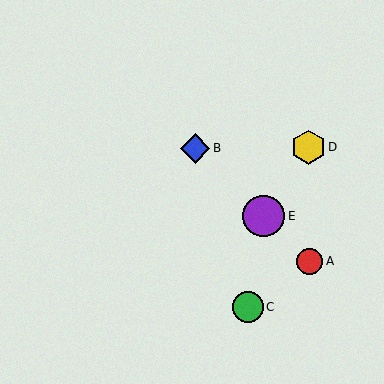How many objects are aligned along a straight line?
3 objects (A, B, E) are aligned along a straight line.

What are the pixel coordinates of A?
Object A is at (310, 261).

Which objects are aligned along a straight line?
Objects A, B, E are aligned along a straight line.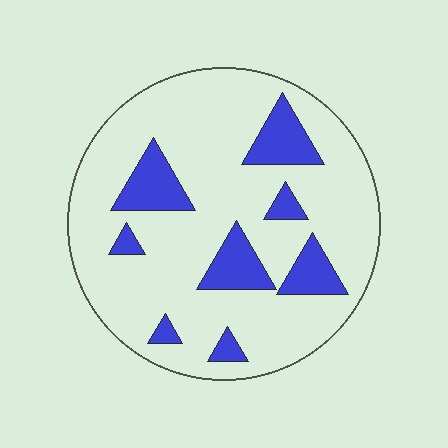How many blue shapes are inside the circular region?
8.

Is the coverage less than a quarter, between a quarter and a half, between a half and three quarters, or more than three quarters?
Less than a quarter.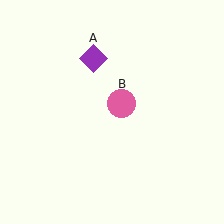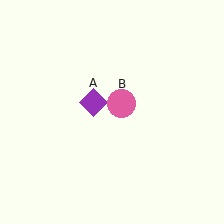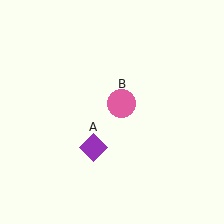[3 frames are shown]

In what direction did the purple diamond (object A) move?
The purple diamond (object A) moved down.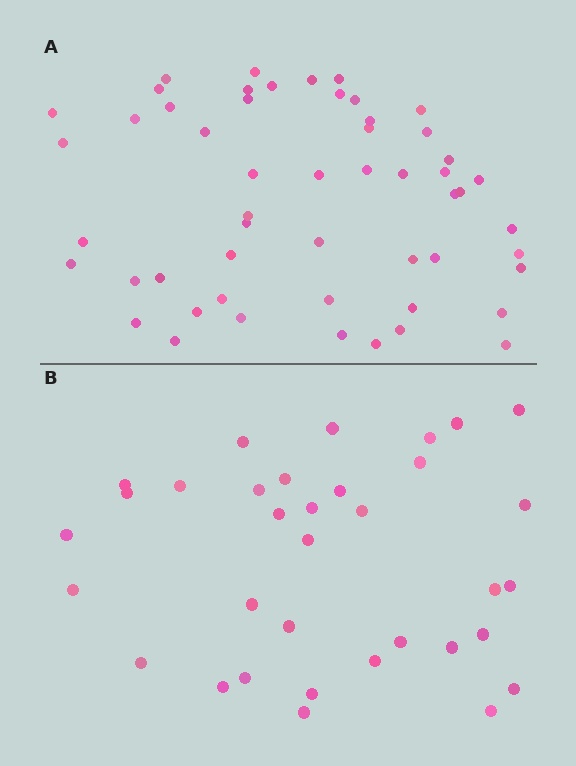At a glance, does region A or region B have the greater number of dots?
Region A (the top region) has more dots.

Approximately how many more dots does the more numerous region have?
Region A has approximately 20 more dots than region B.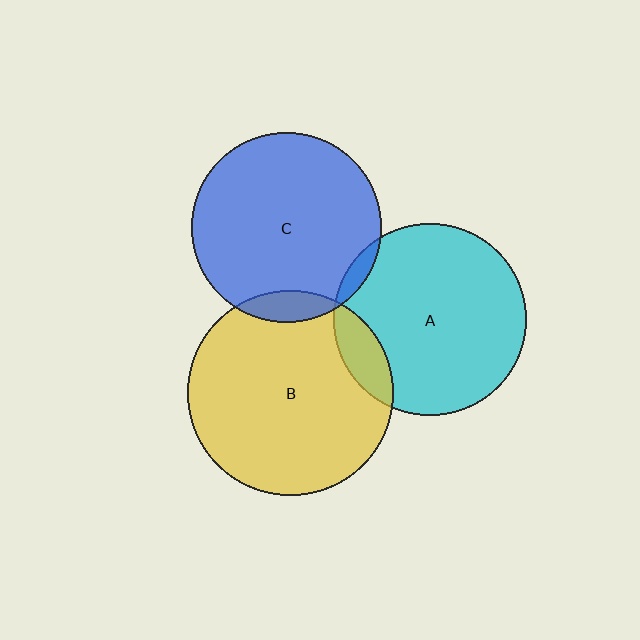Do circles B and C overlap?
Yes.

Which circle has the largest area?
Circle B (yellow).